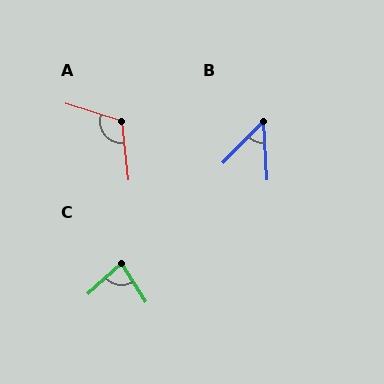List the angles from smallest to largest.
B (47°), C (80°), A (114°).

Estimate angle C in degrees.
Approximately 80 degrees.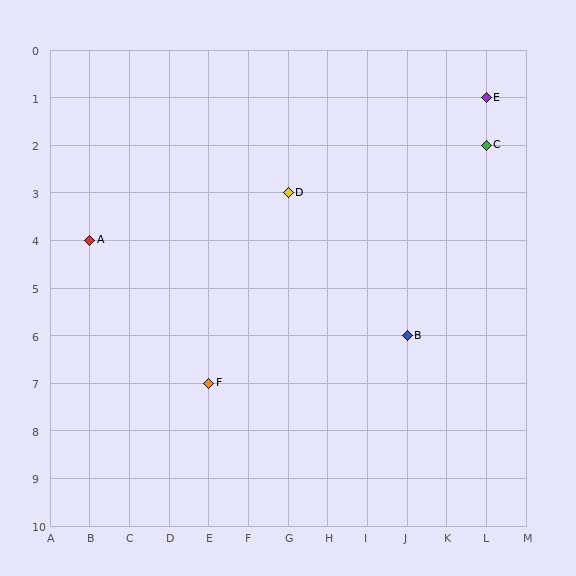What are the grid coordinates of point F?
Point F is at grid coordinates (E, 7).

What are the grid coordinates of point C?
Point C is at grid coordinates (L, 2).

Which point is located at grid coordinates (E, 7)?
Point F is at (E, 7).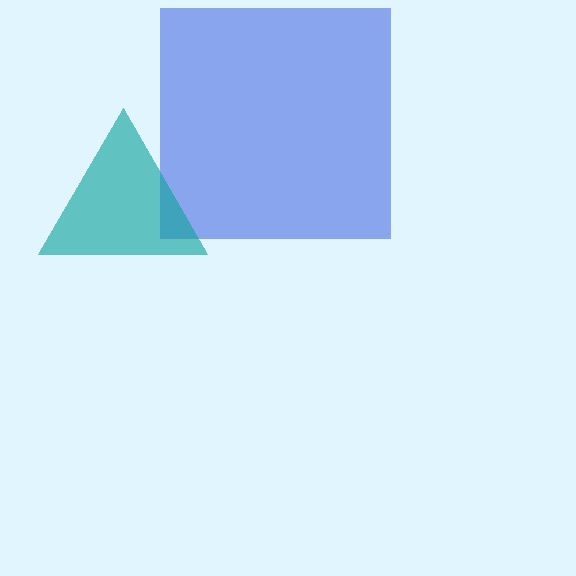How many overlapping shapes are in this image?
There are 2 overlapping shapes in the image.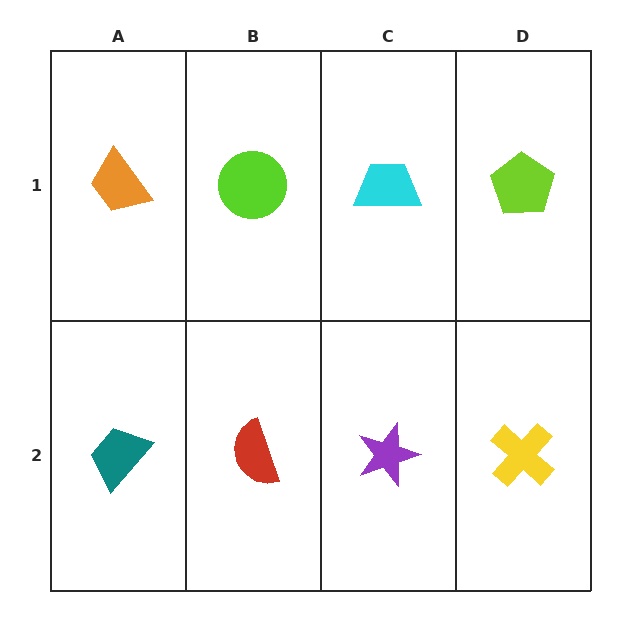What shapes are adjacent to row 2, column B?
A lime circle (row 1, column B), a teal trapezoid (row 2, column A), a purple star (row 2, column C).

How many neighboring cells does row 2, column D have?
2.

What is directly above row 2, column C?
A cyan trapezoid.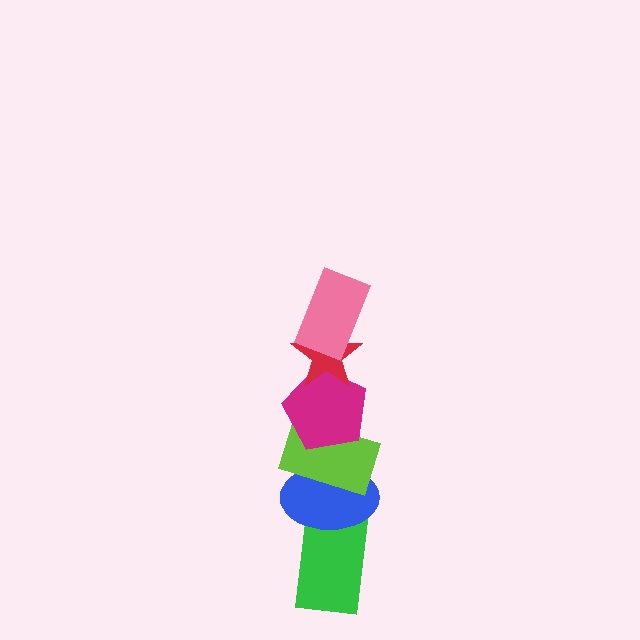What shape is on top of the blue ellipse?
The lime rectangle is on top of the blue ellipse.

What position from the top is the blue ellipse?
The blue ellipse is 5th from the top.